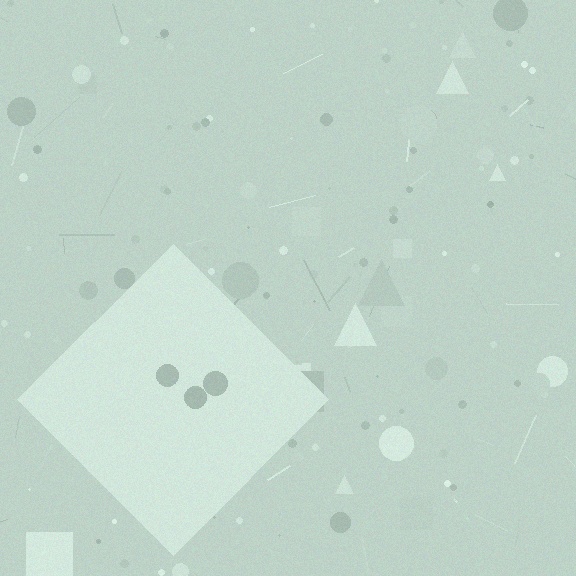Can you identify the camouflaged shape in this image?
The camouflaged shape is a diamond.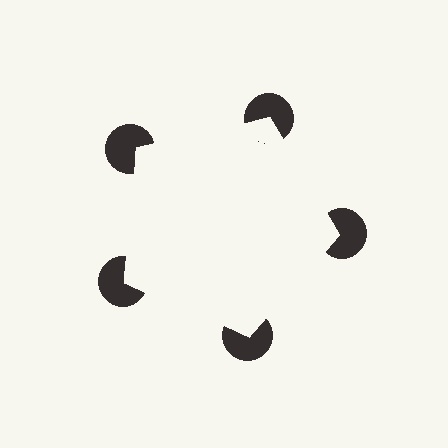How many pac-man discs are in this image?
There are 5 — one at each vertex of the illusory pentagon.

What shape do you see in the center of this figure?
An illusory pentagon — its edges are inferred from the aligned wedge cuts in the pac-man discs, not physically drawn.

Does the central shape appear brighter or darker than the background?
It typically appears slightly brighter than the background, even though no actual brightness change is drawn.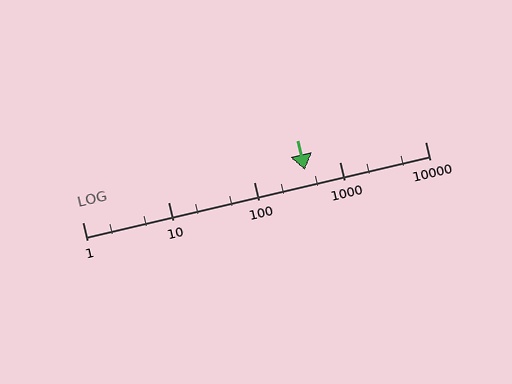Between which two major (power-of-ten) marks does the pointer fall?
The pointer is between 100 and 1000.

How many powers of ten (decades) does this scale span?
The scale spans 4 decades, from 1 to 10000.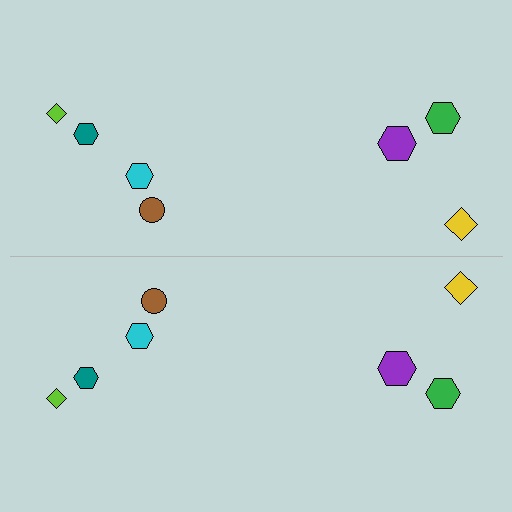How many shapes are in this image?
There are 14 shapes in this image.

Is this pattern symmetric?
Yes, this pattern has bilateral (reflection) symmetry.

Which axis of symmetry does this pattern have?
The pattern has a horizontal axis of symmetry running through the center of the image.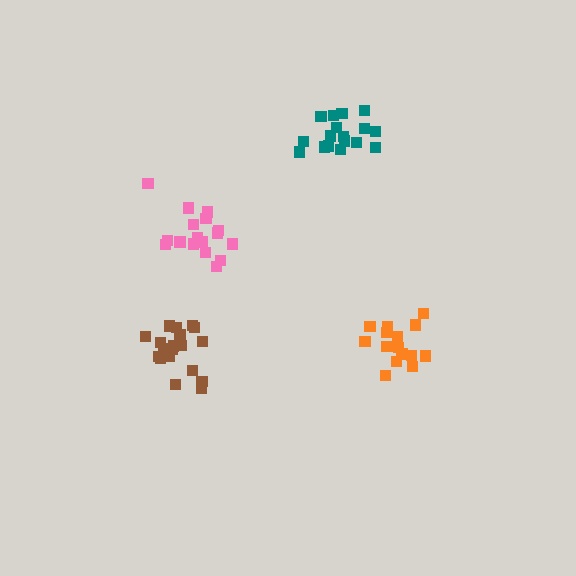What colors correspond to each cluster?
The clusters are colored: brown, teal, orange, pink.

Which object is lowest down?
The brown cluster is bottommost.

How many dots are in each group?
Group 1: 19 dots, Group 2: 18 dots, Group 3: 16 dots, Group 4: 18 dots (71 total).